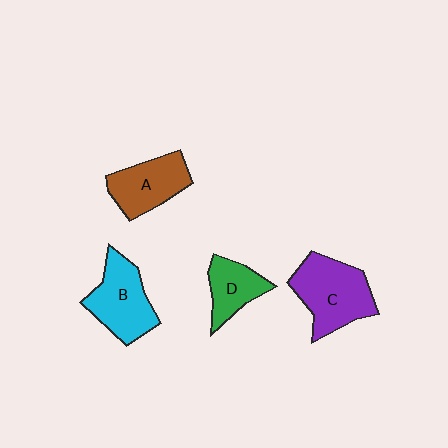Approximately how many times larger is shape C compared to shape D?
Approximately 1.7 times.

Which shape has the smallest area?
Shape D (green).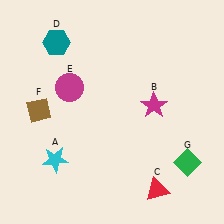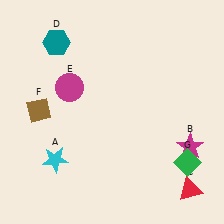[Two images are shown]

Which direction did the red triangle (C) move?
The red triangle (C) moved right.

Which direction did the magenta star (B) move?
The magenta star (B) moved down.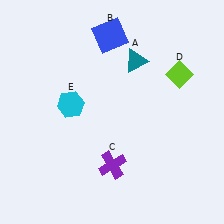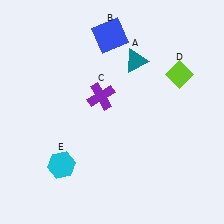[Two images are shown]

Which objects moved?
The objects that moved are: the purple cross (C), the cyan hexagon (E).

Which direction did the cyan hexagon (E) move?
The cyan hexagon (E) moved down.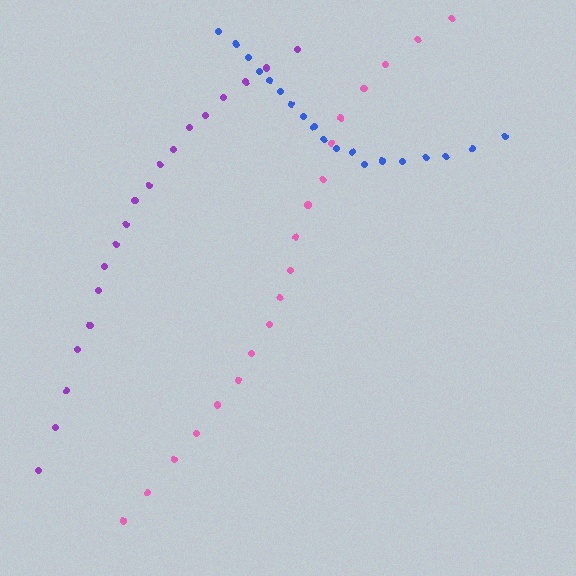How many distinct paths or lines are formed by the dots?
There are 3 distinct paths.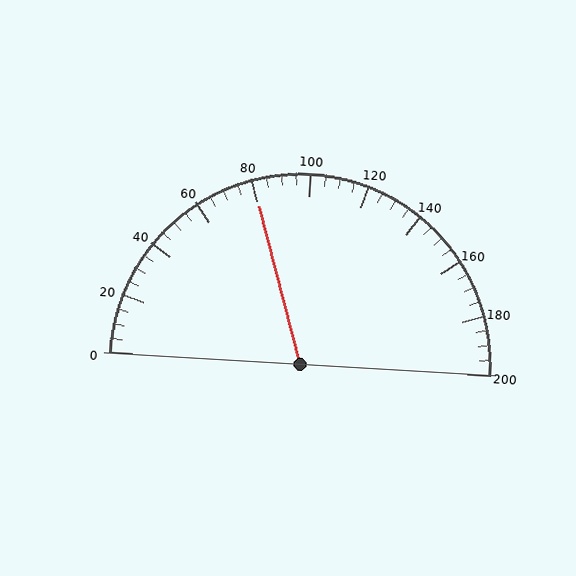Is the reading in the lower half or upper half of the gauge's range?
The reading is in the lower half of the range (0 to 200).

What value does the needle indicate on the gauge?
The needle indicates approximately 80.